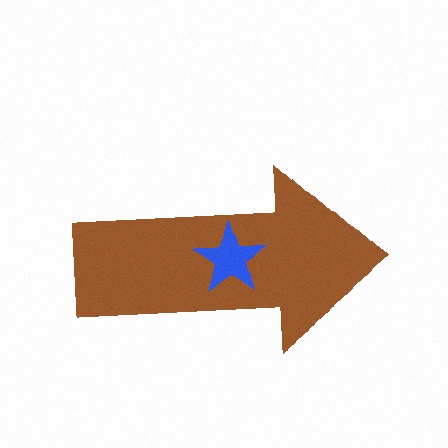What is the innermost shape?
The blue star.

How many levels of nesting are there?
2.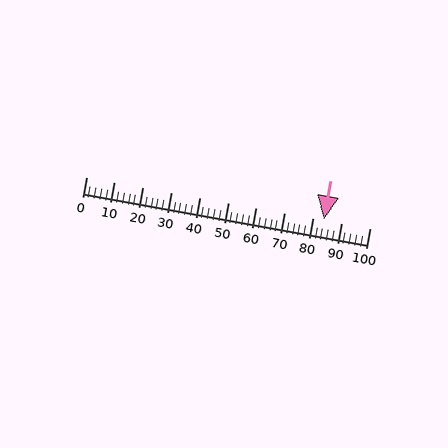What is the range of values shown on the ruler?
The ruler shows values from 0 to 100.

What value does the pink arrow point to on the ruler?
The pink arrow points to approximately 84.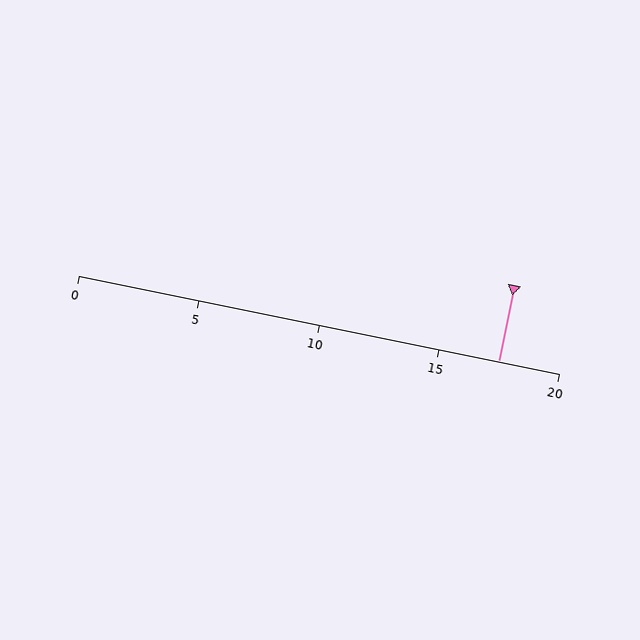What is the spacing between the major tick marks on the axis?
The major ticks are spaced 5 apart.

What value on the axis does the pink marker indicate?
The marker indicates approximately 17.5.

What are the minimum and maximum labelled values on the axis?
The axis runs from 0 to 20.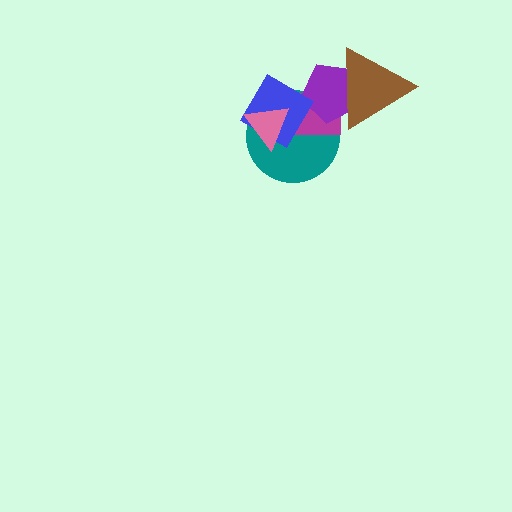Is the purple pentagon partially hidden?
Yes, it is partially covered by another shape.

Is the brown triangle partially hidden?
No, no other shape covers it.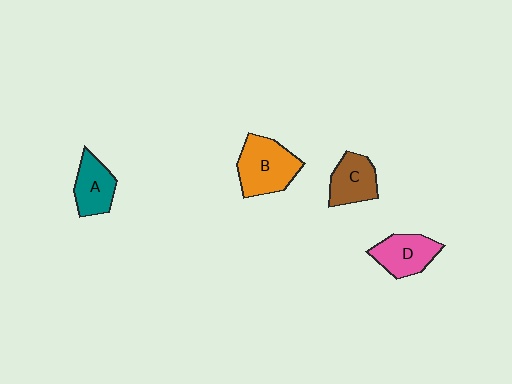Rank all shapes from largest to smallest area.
From largest to smallest: B (orange), D (pink), C (brown), A (teal).